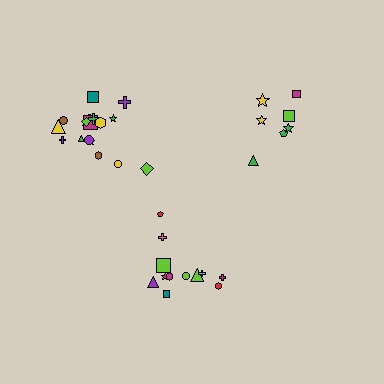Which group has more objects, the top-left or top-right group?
The top-left group.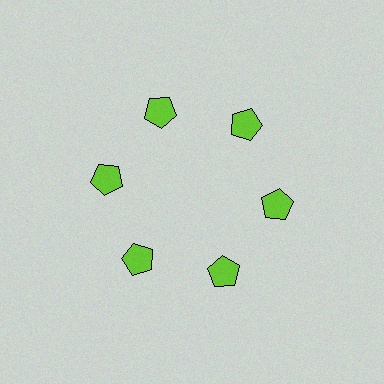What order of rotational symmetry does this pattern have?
This pattern has 6-fold rotational symmetry.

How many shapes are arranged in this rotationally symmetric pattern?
There are 6 shapes, arranged in 6 groups of 1.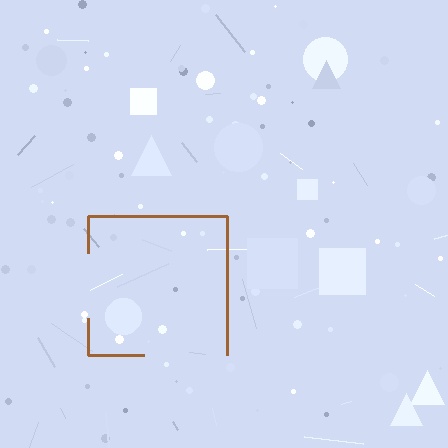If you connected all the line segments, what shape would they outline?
They would outline a square.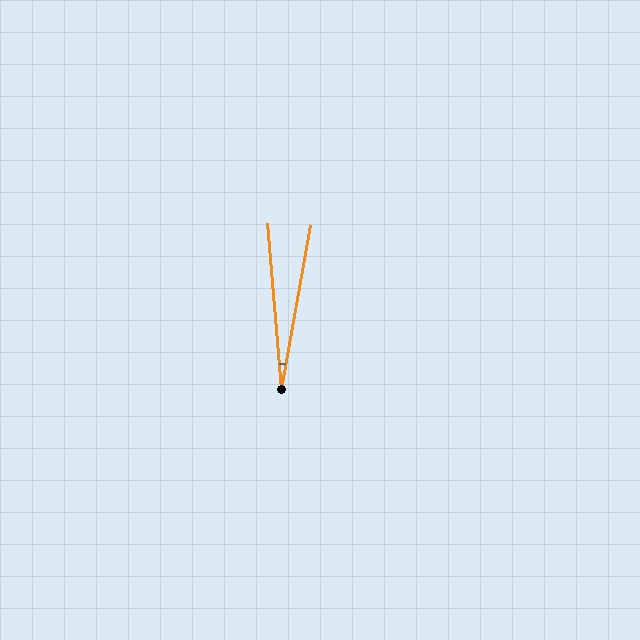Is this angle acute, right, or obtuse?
It is acute.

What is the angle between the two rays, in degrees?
Approximately 15 degrees.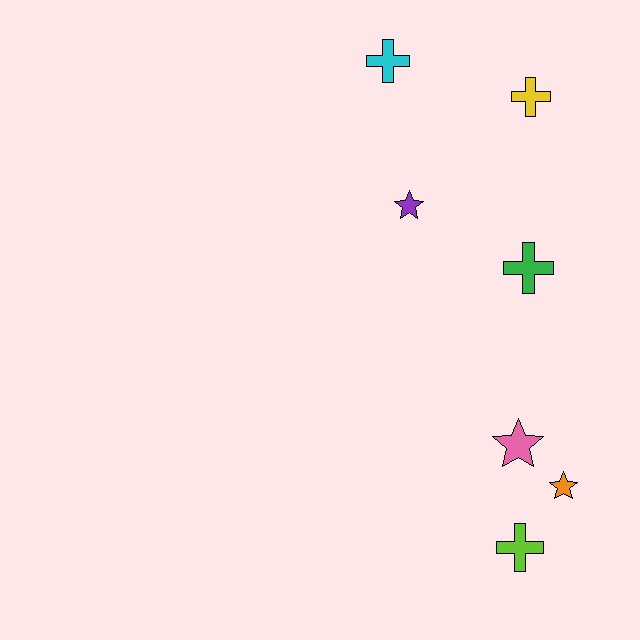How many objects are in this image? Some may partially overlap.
There are 7 objects.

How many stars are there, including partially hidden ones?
There are 3 stars.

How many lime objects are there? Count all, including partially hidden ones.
There is 1 lime object.